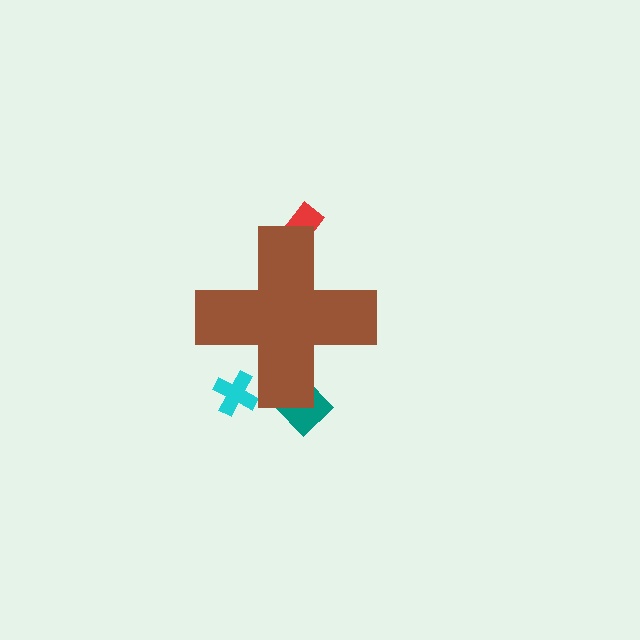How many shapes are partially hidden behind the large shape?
3 shapes are partially hidden.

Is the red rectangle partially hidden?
Yes, the red rectangle is partially hidden behind the brown cross.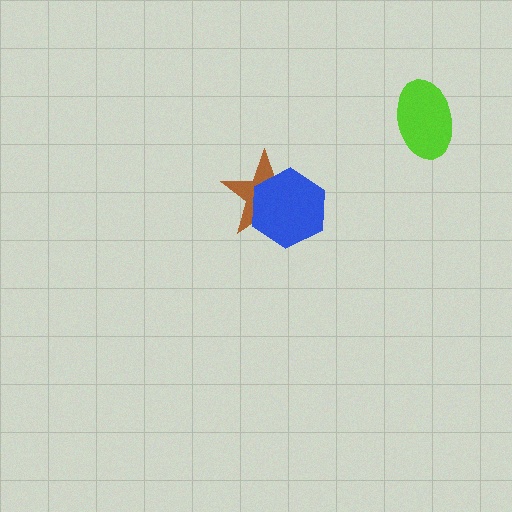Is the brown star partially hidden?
Yes, it is partially covered by another shape.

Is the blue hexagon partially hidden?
No, no other shape covers it.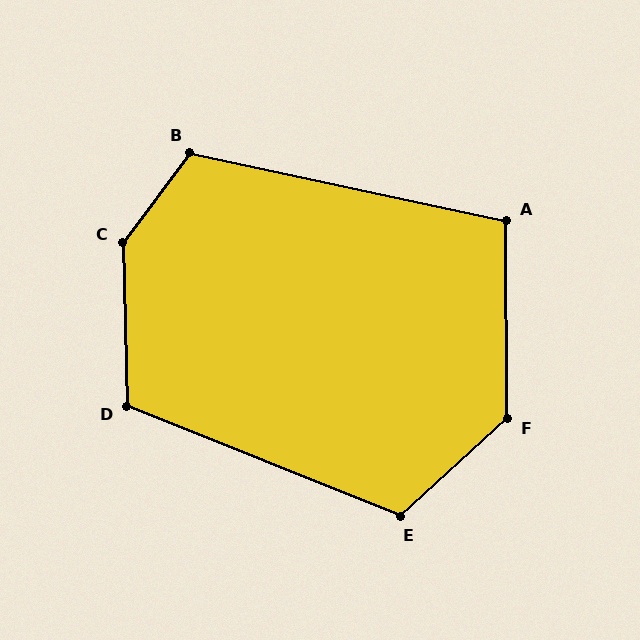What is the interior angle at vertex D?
Approximately 113 degrees (obtuse).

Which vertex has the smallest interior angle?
A, at approximately 102 degrees.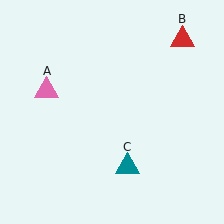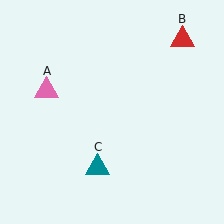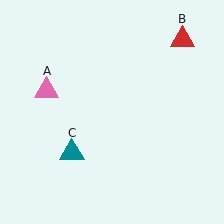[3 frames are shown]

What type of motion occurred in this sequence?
The teal triangle (object C) rotated clockwise around the center of the scene.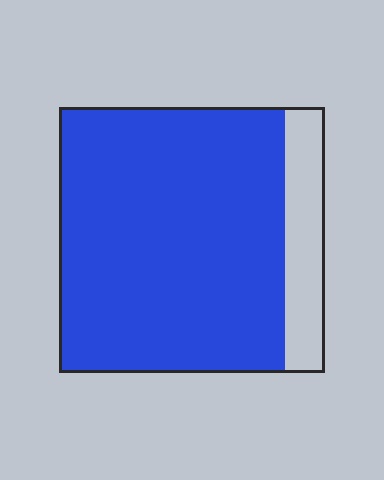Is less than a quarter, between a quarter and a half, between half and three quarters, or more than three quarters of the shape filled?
More than three quarters.